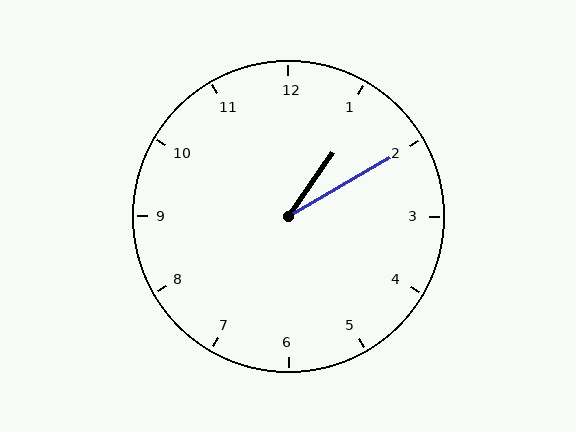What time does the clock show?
1:10.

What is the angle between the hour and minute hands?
Approximately 25 degrees.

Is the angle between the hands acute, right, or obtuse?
It is acute.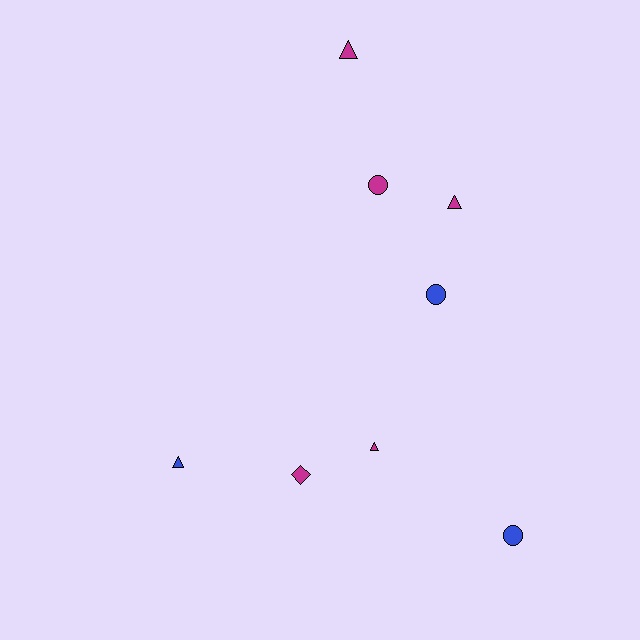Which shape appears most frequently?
Triangle, with 4 objects.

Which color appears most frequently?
Magenta, with 5 objects.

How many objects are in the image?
There are 8 objects.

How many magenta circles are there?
There is 1 magenta circle.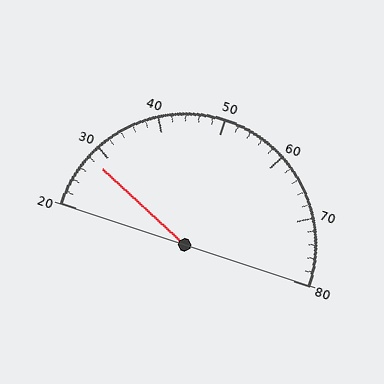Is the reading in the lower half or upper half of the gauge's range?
The reading is in the lower half of the range (20 to 80).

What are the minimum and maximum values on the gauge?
The gauge ranges from 20 to 80.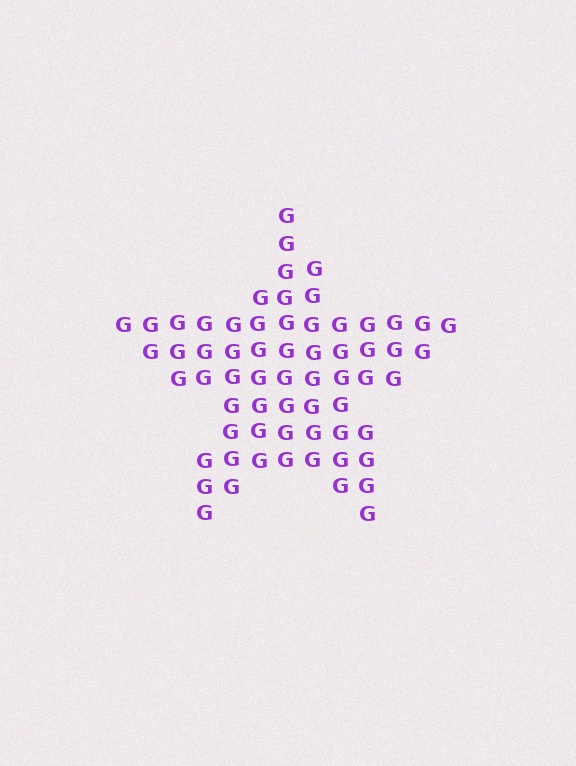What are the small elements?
The small elements are letter G's.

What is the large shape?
The large shape is a star.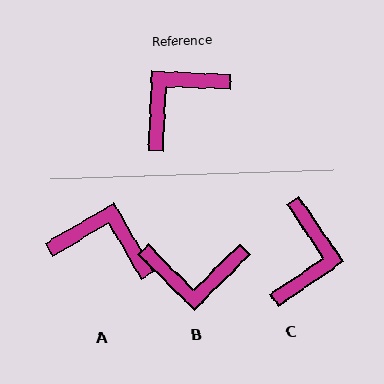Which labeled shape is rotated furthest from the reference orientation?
C, about 143 degrees away.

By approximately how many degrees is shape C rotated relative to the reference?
Approximately 143 degrees clockwise.